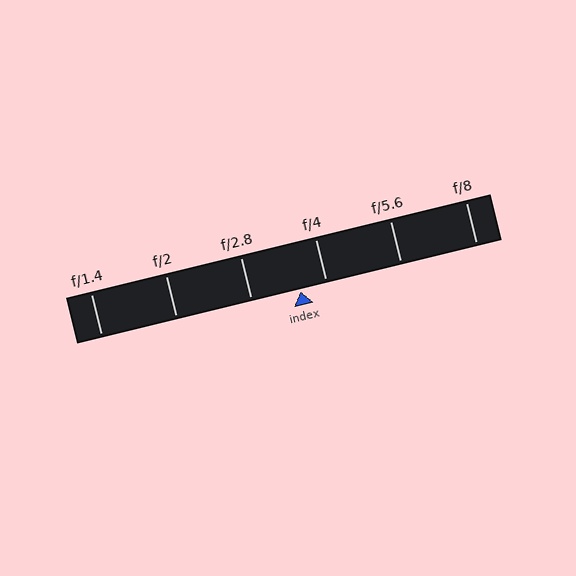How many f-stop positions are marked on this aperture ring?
There are 6 f-stop positions marked.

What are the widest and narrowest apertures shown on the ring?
The widest aperture shown is f/1.4 and the narrowest is f/8.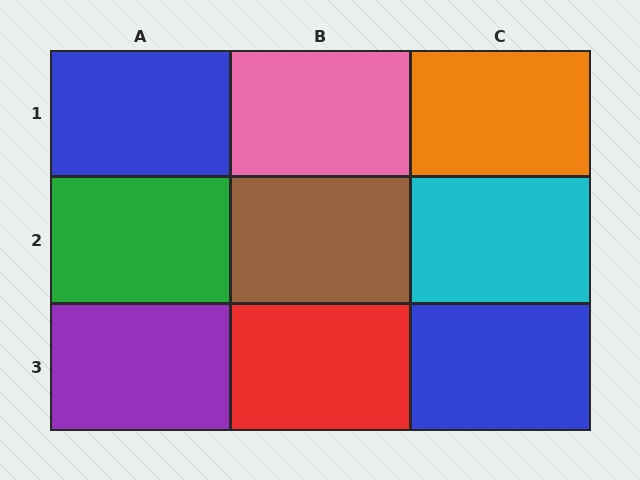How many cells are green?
1 cell is green.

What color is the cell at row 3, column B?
Red.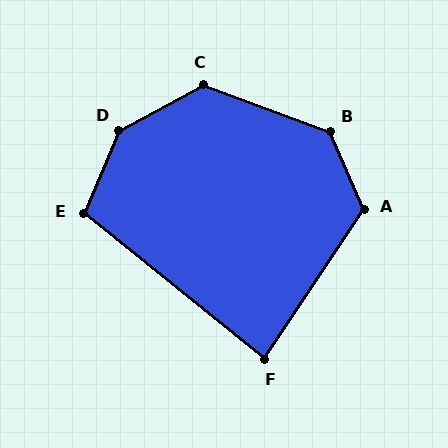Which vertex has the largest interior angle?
D, at approximately 141 degrees.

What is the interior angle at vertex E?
Approximately 106 degrees (obtuse).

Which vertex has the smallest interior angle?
F, at approximately 85 degrees.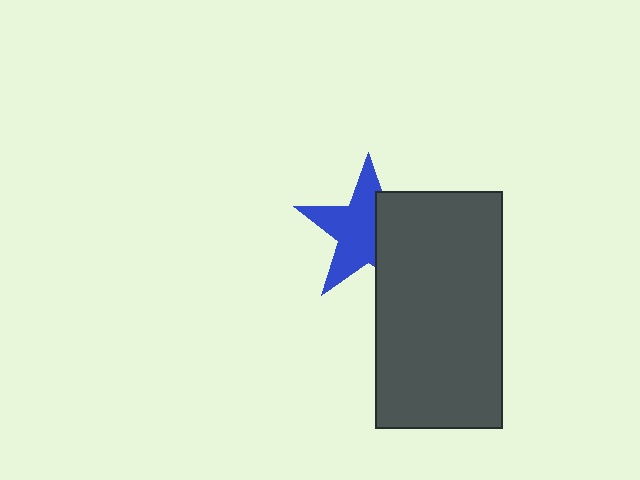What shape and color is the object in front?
The object in front is a dark gray rectangle.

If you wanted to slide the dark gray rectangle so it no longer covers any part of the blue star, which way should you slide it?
Slide it right — that is the most direct way to separate the two shapes.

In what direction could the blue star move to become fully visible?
The blue star could move left. That would shift it out from behind the dark gray rectangle entirely.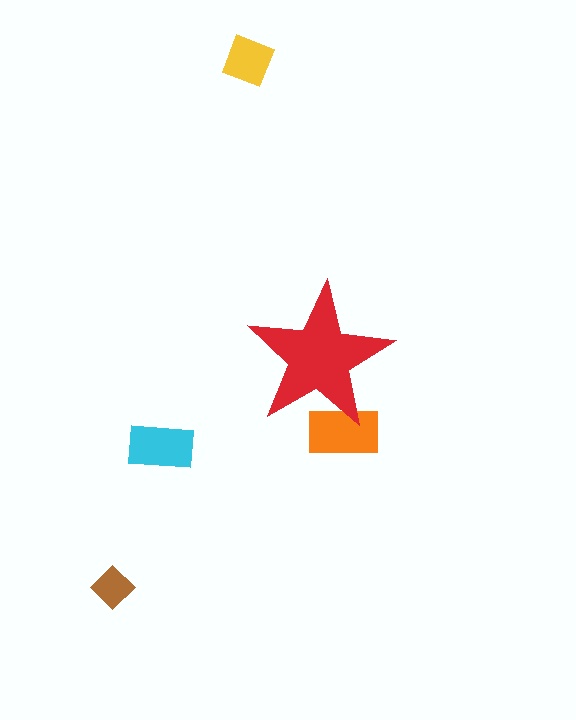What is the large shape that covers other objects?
A red star.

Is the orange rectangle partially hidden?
Yes, the orange rectangle is partially hidden behind the red star.